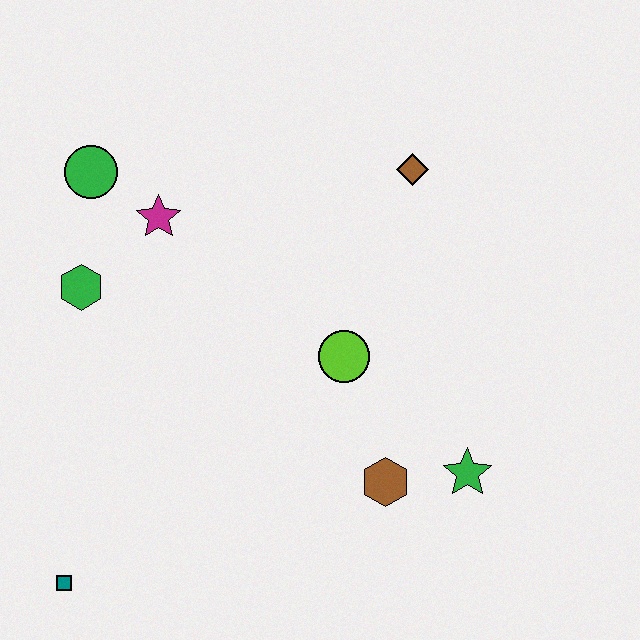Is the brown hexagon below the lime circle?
Yes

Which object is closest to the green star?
The brown hexagon is closest to the green star.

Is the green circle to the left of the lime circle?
Yes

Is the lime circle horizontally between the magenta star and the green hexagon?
No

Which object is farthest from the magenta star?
The green star is farthest from the magenta star.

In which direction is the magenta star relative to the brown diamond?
The magenta star is to the left of the brown diamond.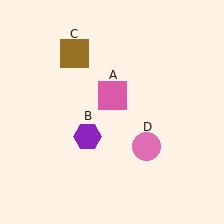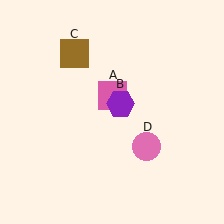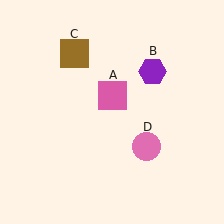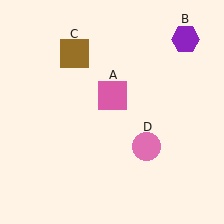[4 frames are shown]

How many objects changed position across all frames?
1 object changed position: purple hexagon (object B).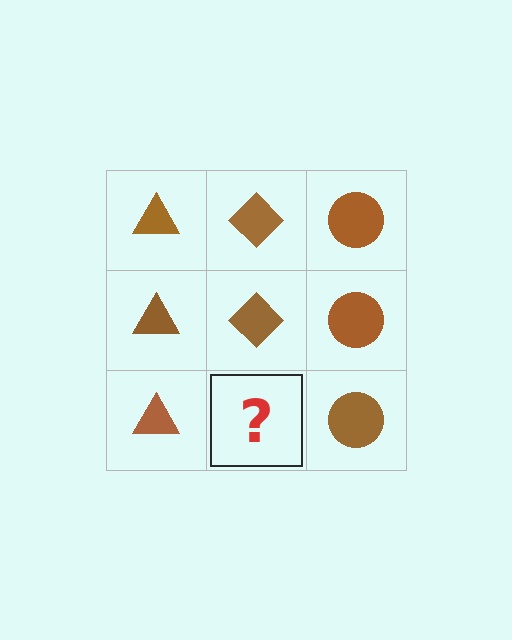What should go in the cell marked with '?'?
The missing cell should contain a brown diamond.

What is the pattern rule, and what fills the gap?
The rule is that each column has a consistent shape. The gap should be filled with a brown diamond.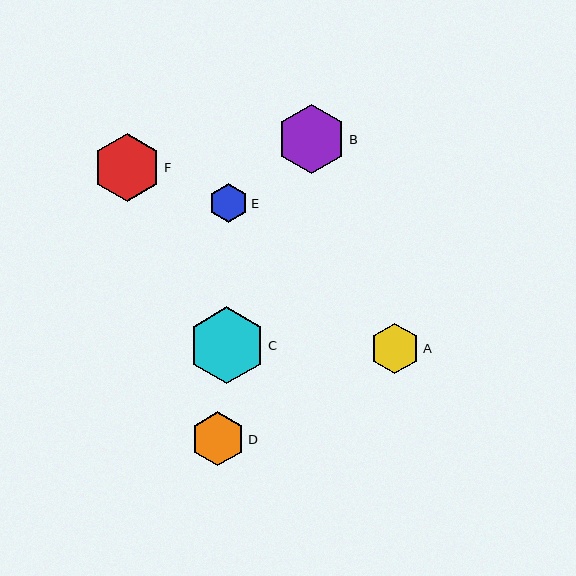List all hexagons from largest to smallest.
From largest to smallest: C, B, F, D, A, E.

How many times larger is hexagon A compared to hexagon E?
Hexagon A is approximately 1.3 times the size of hexagon E.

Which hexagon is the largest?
Hexagon C is the largest with a size of approximately 77 pixels.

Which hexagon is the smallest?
Hexagon E is the smallest with a size of approximately 39 pixels.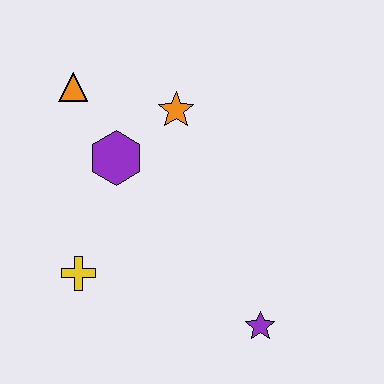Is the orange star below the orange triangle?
Yes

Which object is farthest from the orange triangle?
The purple star is farthest from the orange triangle.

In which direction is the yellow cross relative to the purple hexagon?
The yellow cross is below the purple hexagon.